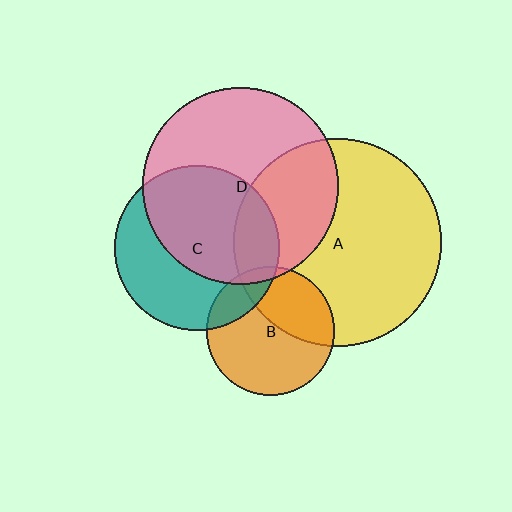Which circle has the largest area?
Circle A (yellow).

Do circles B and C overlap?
Yes.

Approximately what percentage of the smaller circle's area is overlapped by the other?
Approximately 20%.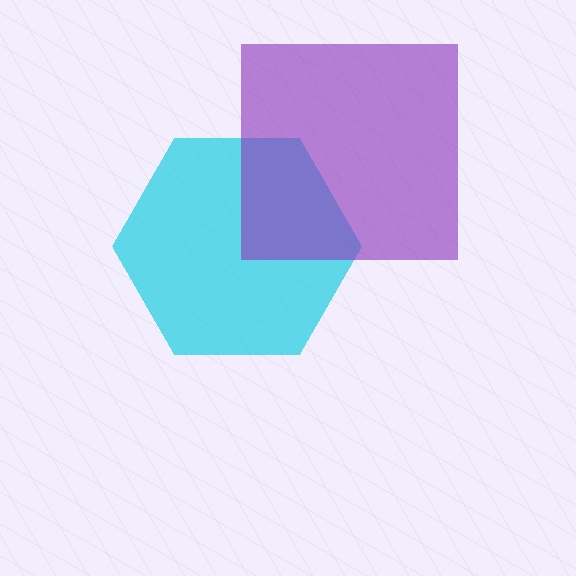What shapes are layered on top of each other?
The layered shapes are: a cyan hexagon, a purple square.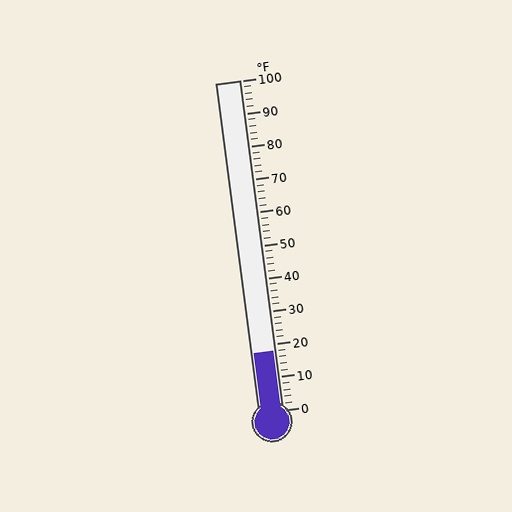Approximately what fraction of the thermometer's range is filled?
The thermometer is filled to approximately 20% of its range.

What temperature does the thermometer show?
The thermometer shows approximately 18°F.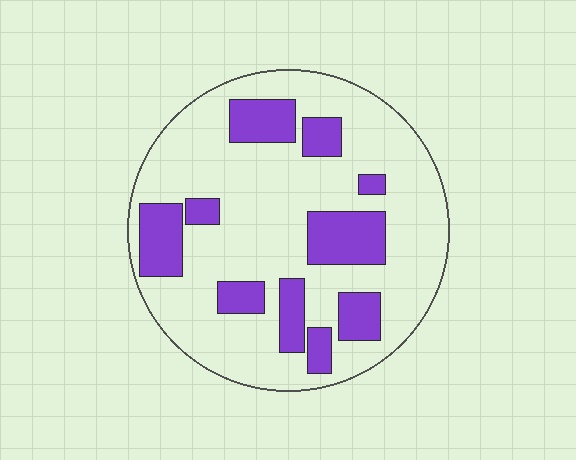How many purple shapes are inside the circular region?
10.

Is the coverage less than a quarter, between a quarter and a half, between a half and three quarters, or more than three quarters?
Less than a quarter.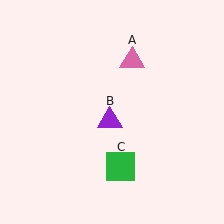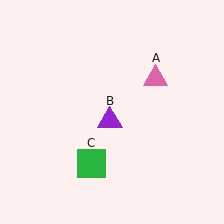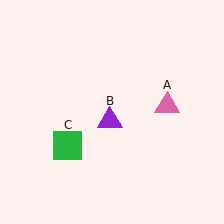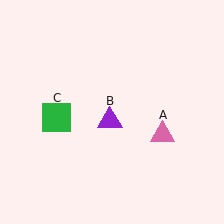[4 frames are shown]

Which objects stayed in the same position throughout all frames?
Purple triangle (object B) remained stationary.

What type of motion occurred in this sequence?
The pink triangle (object A), green square (object C) rotated clockwise around the center of the scene.